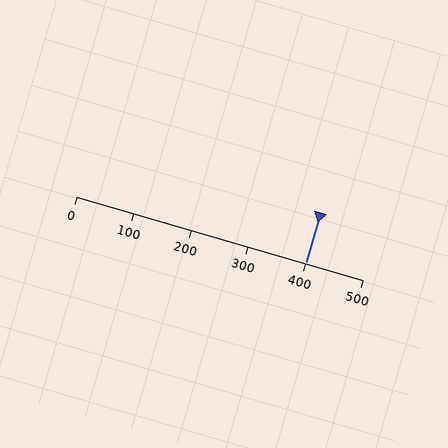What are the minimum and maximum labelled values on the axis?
The axis runs from 0 to 500.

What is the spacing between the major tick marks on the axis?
The major ticks are spaced 100 apart.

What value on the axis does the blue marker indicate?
The marker indicates approximately 400.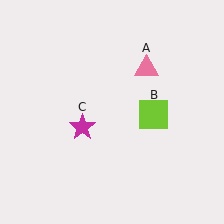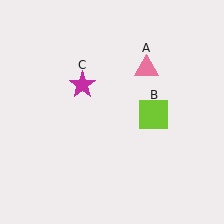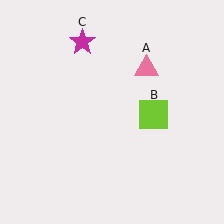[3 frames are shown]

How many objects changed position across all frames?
1 object changed position: magenta star (object C).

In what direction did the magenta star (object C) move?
The magenta star (object C) moved up.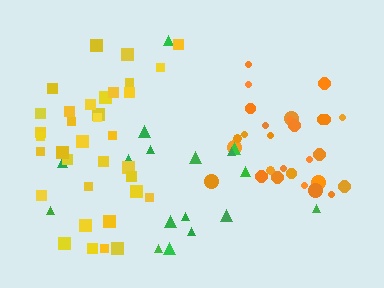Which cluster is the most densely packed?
Orange.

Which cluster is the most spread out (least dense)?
Green.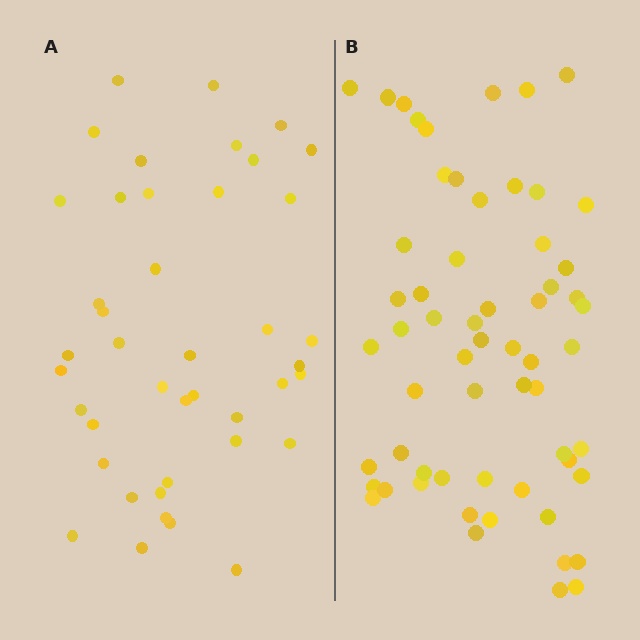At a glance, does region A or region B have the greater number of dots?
Region B (the right region) has more dots.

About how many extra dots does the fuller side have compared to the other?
Region B has approximately 20 more dots than region A.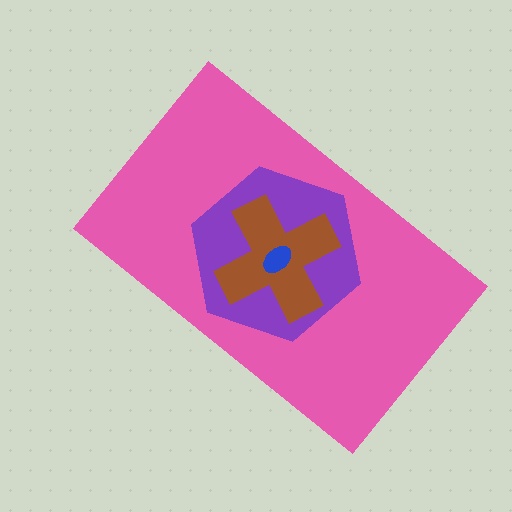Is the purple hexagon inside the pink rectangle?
Yes.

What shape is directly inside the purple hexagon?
The brown cross.